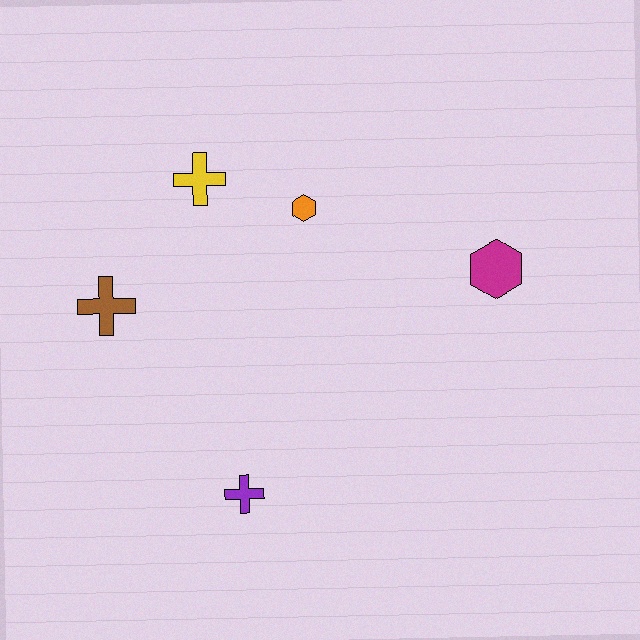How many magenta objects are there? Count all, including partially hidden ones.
There is 1 magenta object.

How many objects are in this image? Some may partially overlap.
There are 5 objects.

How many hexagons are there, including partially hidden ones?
There are 2 hexagons.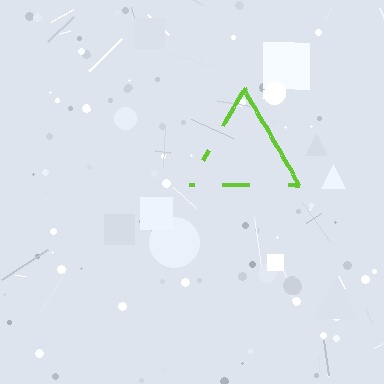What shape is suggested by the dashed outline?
The dashed outline suggests a triangle.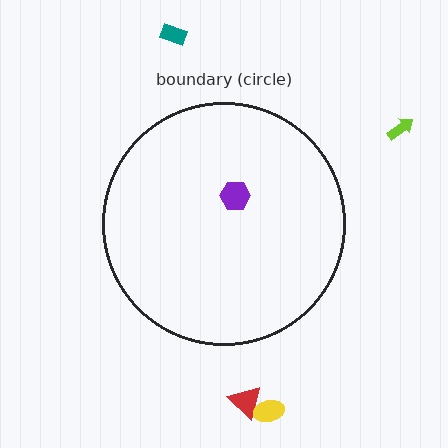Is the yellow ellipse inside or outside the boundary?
Outside.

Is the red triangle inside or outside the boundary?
Outside.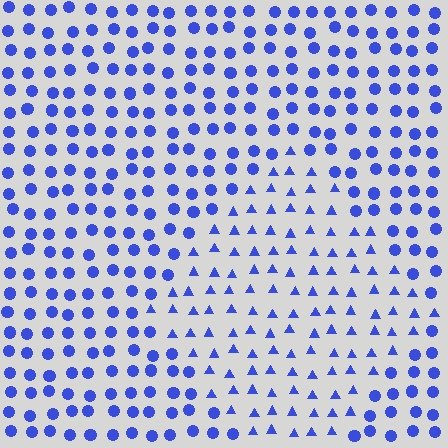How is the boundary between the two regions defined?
The boundary is defined by a change in element shape: triangles inside vs. circles outside. All elements share the same color and spacing.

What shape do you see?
I see a diamond.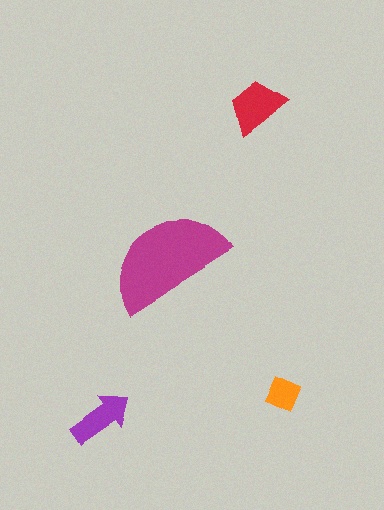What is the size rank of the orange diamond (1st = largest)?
4th.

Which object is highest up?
The red trapezoid is topmost.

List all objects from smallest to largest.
The orange diamond, the purple arrow, the red trapezoid, the magenta semicircle.